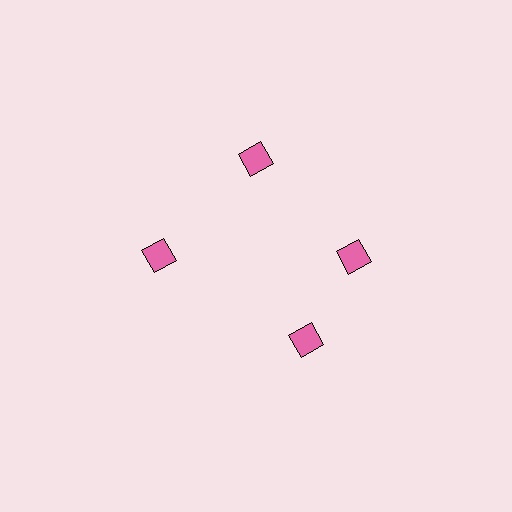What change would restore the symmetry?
The symmetry would be restored by rotating it back into even spacing with its neighbors so that all 4 squares sit at equal angles and equal distance from the center.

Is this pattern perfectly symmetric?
No. The 4 pink squares are arranged in a ring, but one element near the 6 o'clock position is rotated out of alignment along the ring, breaking the 4-fold rotational symmetry.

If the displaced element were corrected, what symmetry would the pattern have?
It would have 4-fold rotational symmetry — the pattern would map onto itself every 90 degrees.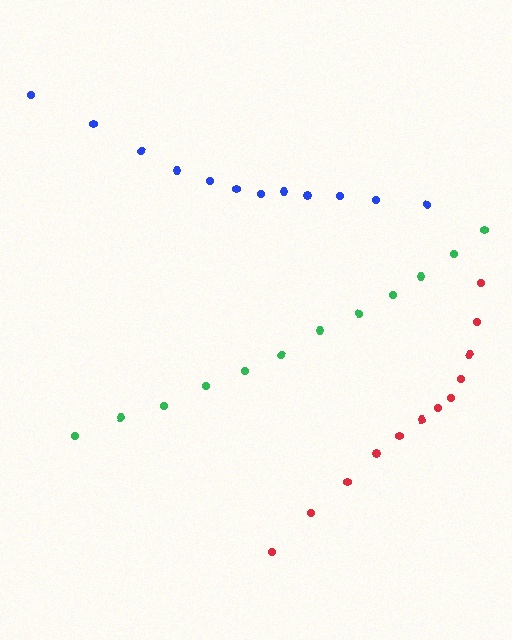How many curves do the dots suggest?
There are 3 distinct paths.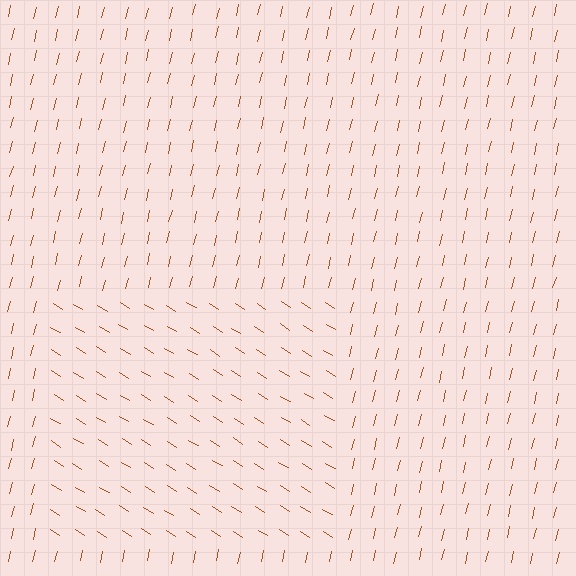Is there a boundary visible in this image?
Yes, there is a texture boundary formed by a change in line orientation.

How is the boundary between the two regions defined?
The boundary is defined purely by a change in line orientation (approximately 71 degrees difference). All lines are the same color and thickness.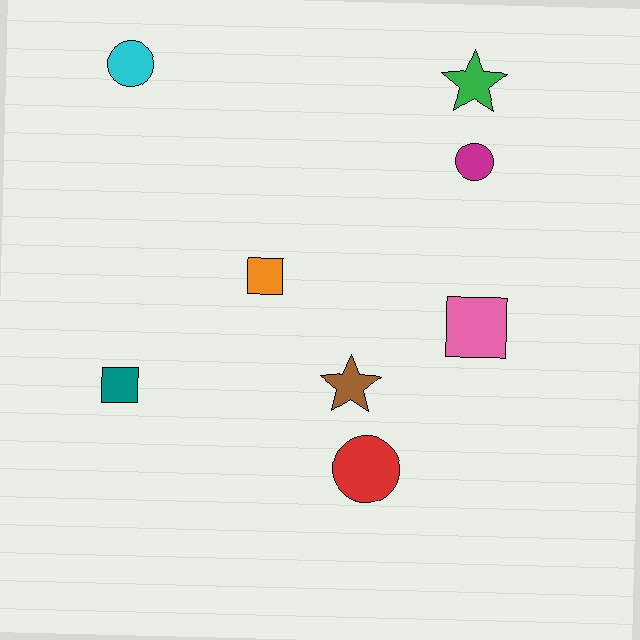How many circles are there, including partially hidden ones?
There are 3 circles.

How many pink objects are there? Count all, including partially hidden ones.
There is 1 pink object.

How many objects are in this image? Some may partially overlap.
There are 8 objects.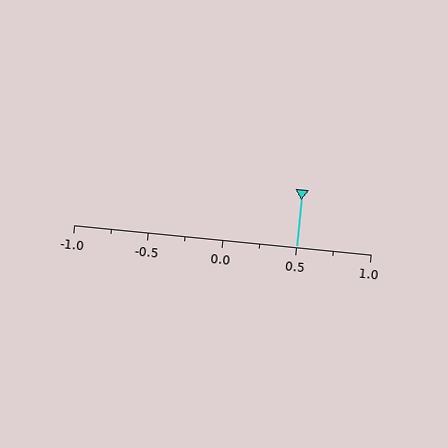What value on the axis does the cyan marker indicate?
The marker indicates approximately 0.5.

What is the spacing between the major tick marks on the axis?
The major ticks are spaced 0.5 apart.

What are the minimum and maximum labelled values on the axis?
The axis runs from -1.0 to 1.0.